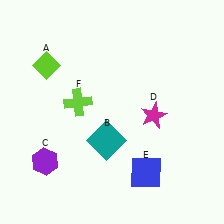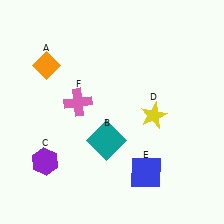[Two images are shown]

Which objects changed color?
A changed from lime to orange. D changed from magenta to yellow. F changed from lime to pink.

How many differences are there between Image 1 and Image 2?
There are 3 differences between the two images.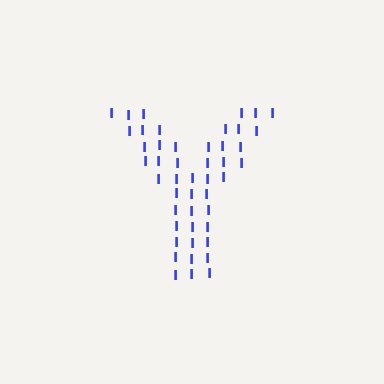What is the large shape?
The large shape is the letter Y.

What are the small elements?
The small elements are letter I's.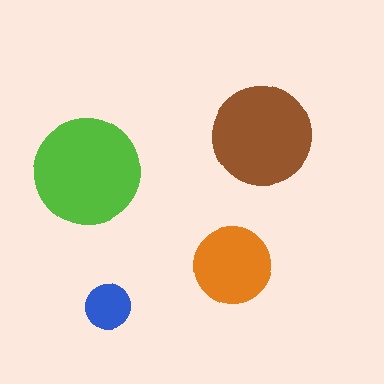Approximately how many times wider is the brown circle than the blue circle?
About 2 times wider.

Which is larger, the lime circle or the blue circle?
The lime one.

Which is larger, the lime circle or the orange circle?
The lime one.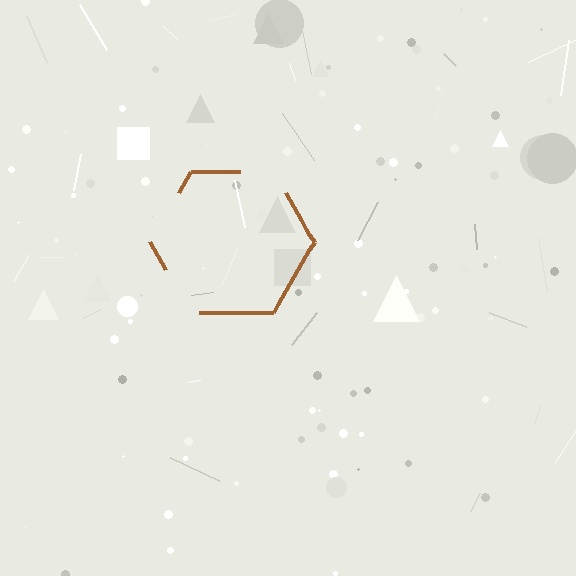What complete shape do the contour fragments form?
The contour fragments form a hexagon.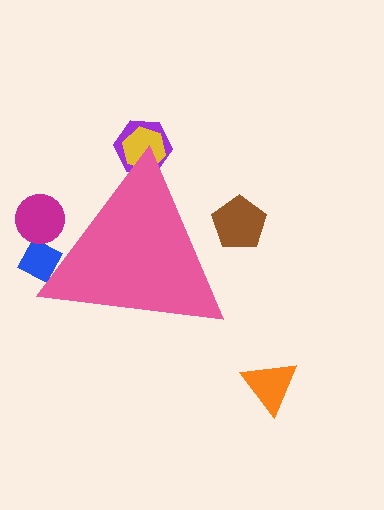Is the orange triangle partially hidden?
No, the orange triangle is fully visible.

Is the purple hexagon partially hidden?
Yes, the purple hexagon is partially hidden behind the pink triangle.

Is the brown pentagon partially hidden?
Yes, the brown pentagon is partially hidden behind the pink triangle.